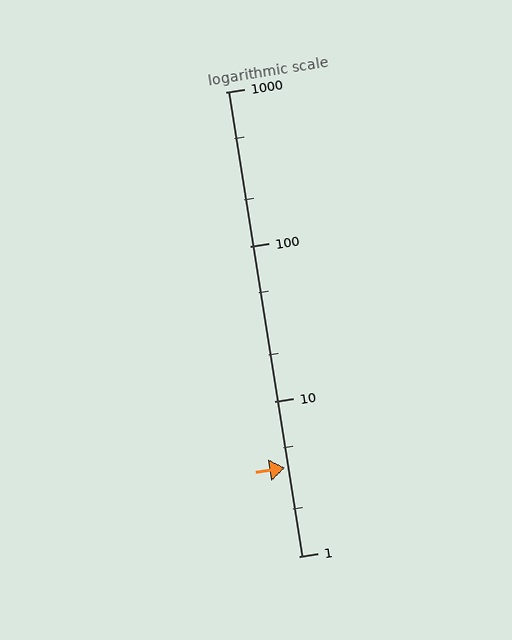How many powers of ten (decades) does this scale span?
The scale spans 3 decades, from 1 to 1000.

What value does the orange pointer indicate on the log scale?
The pointer indicates approximately 3.7.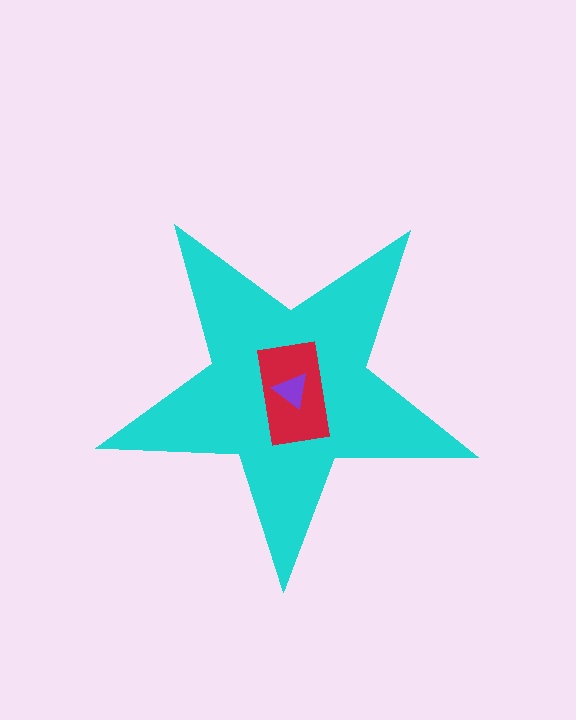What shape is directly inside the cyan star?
The red rectangle.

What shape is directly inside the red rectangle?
The purple triangle.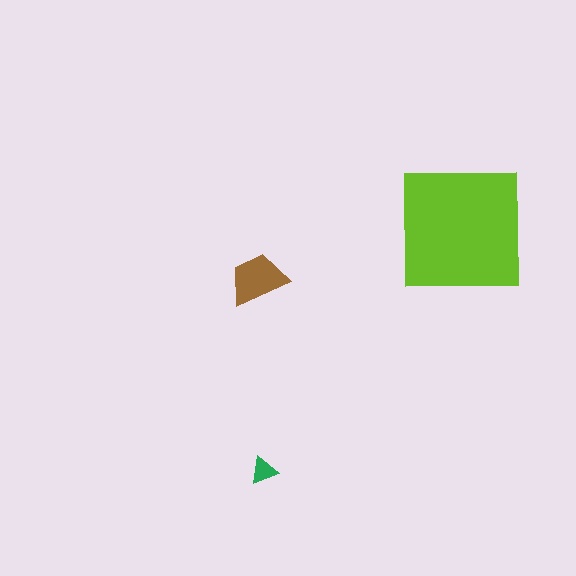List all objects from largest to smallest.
The lime square, the brown trapezoid, the green triangle.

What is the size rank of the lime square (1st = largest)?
1st.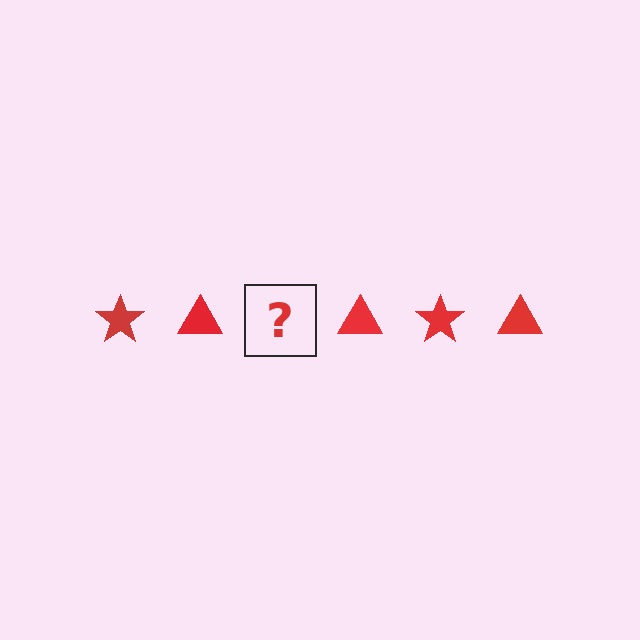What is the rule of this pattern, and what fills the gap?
The rule is that the pattern cycles through star, triangle shapes in red. The gap should be filled with a red star.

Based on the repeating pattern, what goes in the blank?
The blank should be a red star.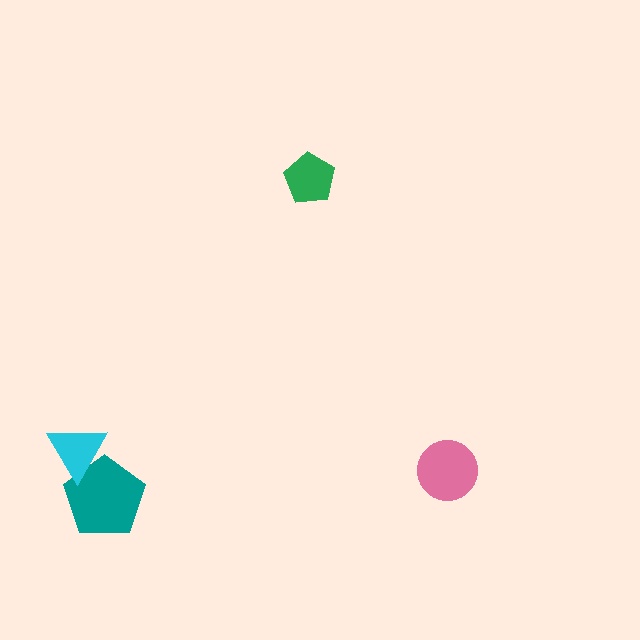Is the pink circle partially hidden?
No, no other shape covers it.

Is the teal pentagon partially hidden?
Yes, it is partially covered by another shape.